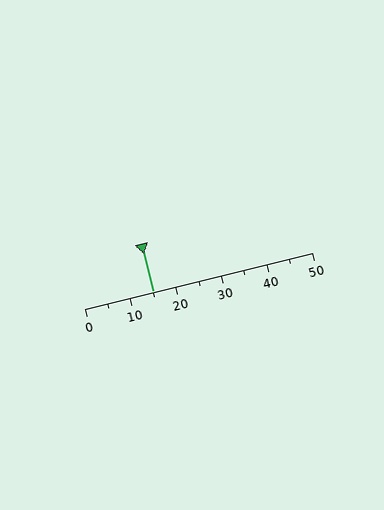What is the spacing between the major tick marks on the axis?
The major ticks are spaced 10 apart.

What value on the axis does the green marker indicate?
The marker indicates approximately 15.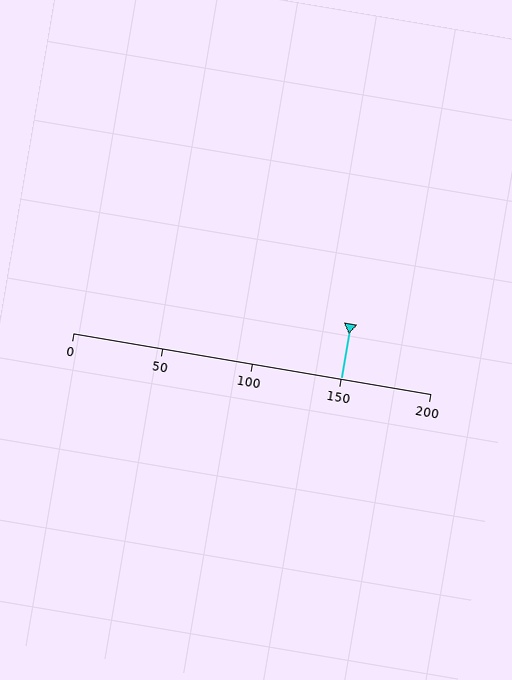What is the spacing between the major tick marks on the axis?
The major ticks are spaced 50 apart.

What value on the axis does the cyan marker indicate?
The marker indicates approximately 150.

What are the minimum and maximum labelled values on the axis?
The axis runs from 0 to 200.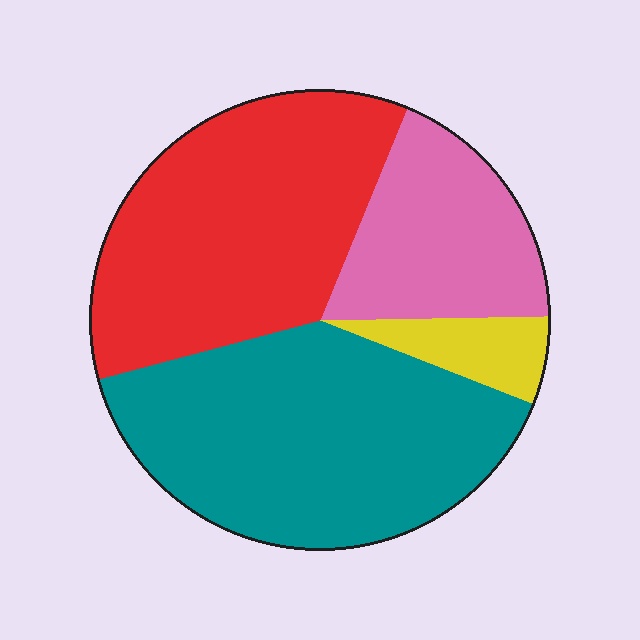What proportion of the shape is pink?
Pink takes up about one fifth (1/5) of the shape.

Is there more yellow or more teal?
Teal.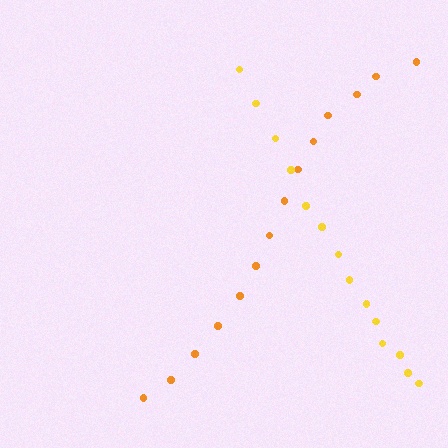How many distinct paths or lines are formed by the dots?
There are 2 distinct paths.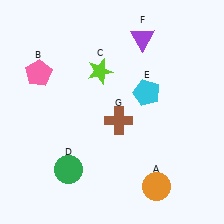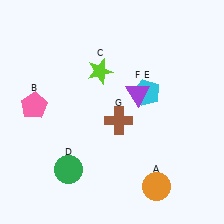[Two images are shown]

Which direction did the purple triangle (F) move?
The purple triangle (F) moved down.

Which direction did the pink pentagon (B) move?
The pink pentagon (B) moved down.